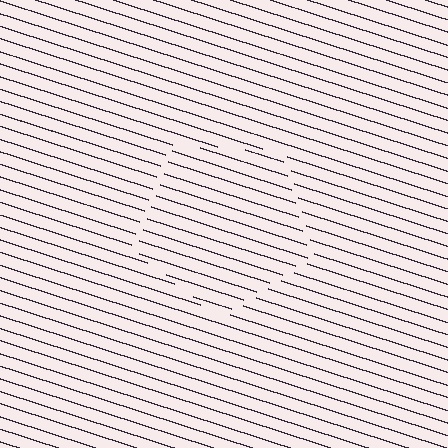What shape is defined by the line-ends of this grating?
An illusory pentagon. The interior of the shape contains the same grating, shifted by half a period — the contour is defined by the phase discontinuity where line-ends from the inner and outer gratings abut.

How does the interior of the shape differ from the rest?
The interior of the shape contains the same grating, shifted by half a period — the contour is defined by the phase discontinuity where line-ends from the inner and outer gratings abut.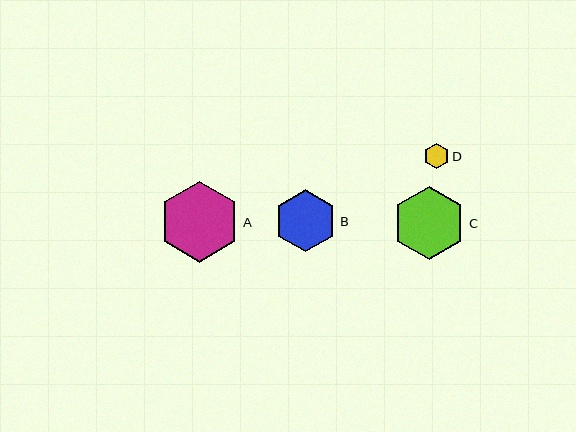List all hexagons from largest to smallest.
From largest to smallest: A, C, B, D.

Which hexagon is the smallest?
Hexagon D is the smallest with a size of approximately 25 pixels.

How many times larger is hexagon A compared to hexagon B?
Hexagon A is approximately 1.3 times the size of hexagon B.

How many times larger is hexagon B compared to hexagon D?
Hexagon B is approximately 2.4 times the size of hexagon D.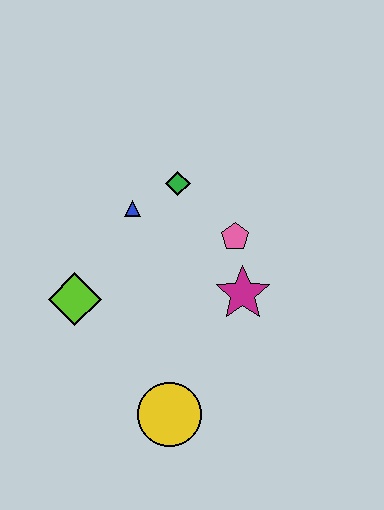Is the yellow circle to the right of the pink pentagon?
No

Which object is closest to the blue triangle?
The green diamond is closest to the blue triangle.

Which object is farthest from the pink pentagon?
The yellow circle is farthest from the pink pentagon.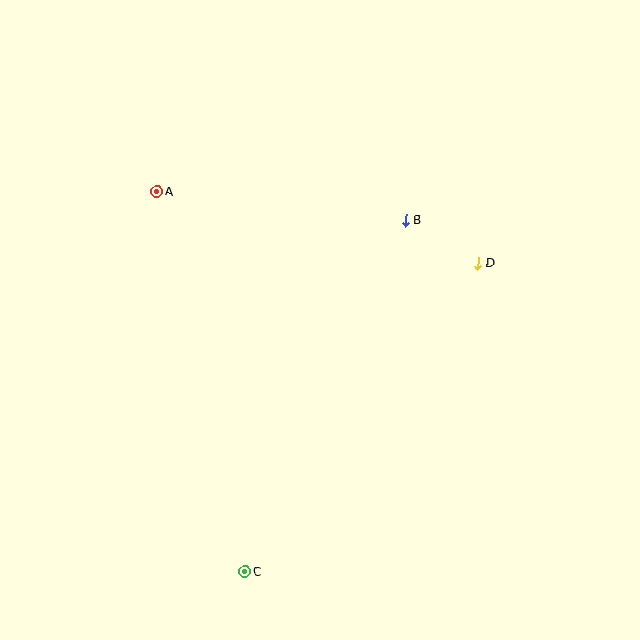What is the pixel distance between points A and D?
The distance between A and D is 328 pixels.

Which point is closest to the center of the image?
Point B at (406, 220) is closest to the center.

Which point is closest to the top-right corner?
Point D is closest to the top-right corner.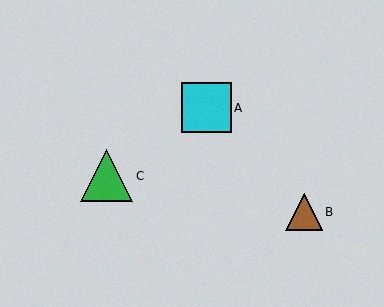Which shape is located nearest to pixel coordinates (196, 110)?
The cyan square (labeled A) at (206, 108) is nearest to that location.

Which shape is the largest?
The green triangle (labeled C) is the largest.